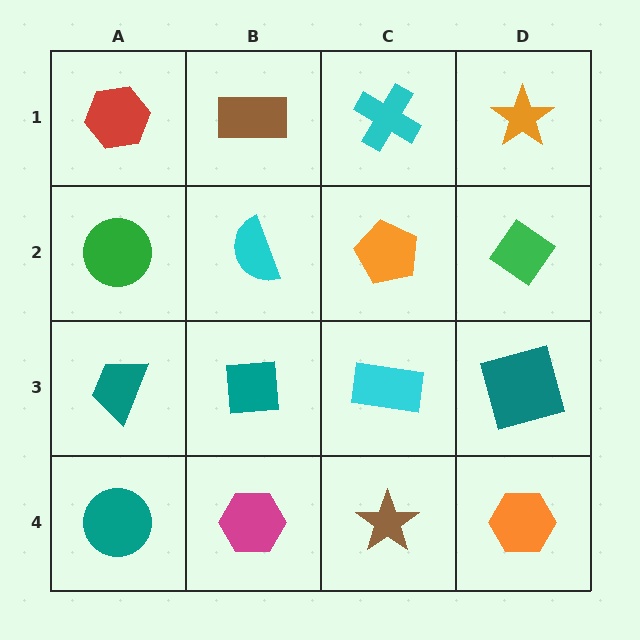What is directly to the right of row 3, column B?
A cyan rectangle.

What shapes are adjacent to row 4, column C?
A cyan rectangle (row 3, column C), a magenta hexagon (row 4, column B), an orange hexagon (row 4, column D).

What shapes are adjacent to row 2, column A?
A red hexagon (row 1, column A), a teal trapezoid (row 3, column A), a cyan semicircle (row 2, column B).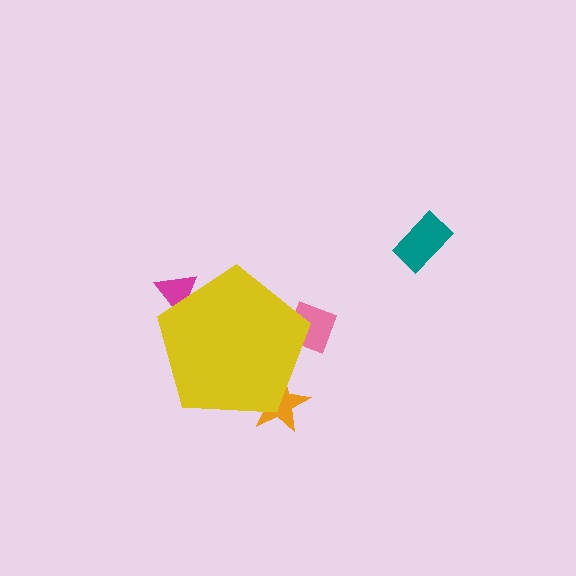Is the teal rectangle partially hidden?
No, the teal rectangle is fully visible.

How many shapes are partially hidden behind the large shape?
3 shapes are partially hidden.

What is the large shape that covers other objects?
A yellow pentagon.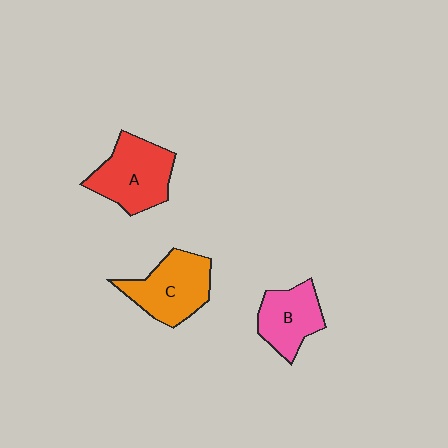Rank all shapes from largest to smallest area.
From largest to smallest: A (red), C (orange), B (pink).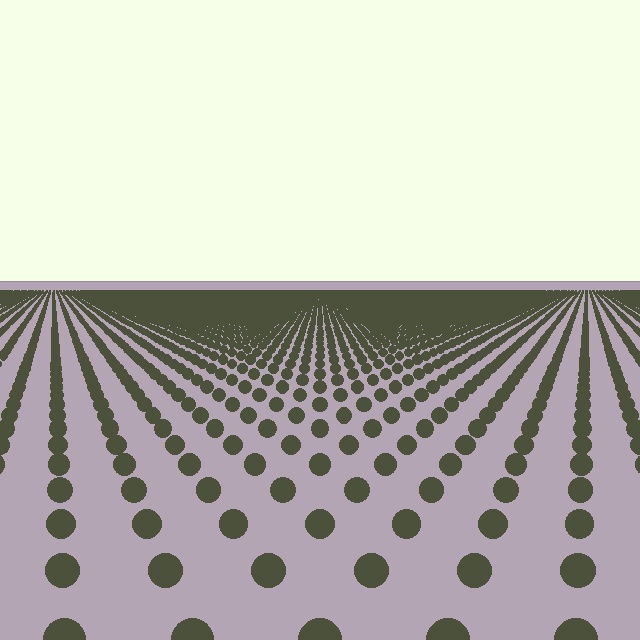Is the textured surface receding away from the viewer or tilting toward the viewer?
The surface is receding away from the viewer. Texture elements get smaller and denser toward the top.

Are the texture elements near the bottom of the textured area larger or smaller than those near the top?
Larger. Near the bottom, elements are closer to the viewer and appear at a bigger on-screen size.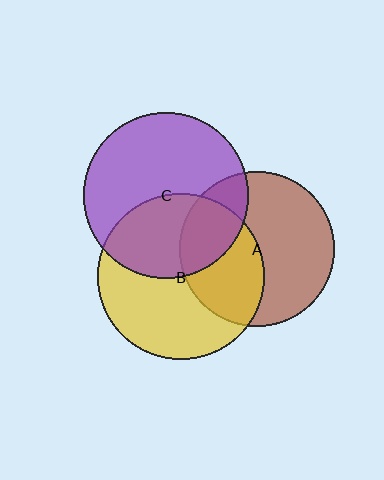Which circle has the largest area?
Circle B (yellow).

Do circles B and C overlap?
Yes.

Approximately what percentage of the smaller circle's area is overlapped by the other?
Approximately 40%.